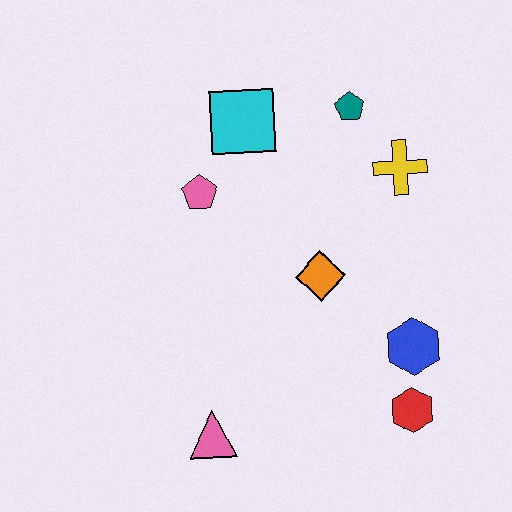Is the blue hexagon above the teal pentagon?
No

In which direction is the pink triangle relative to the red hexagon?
The pink triangle is to the left of the red hexagon.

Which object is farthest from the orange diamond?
The pink triangle is farthest from the orange diamond.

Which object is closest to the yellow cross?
The teal pentagon is closest to the yellow cross.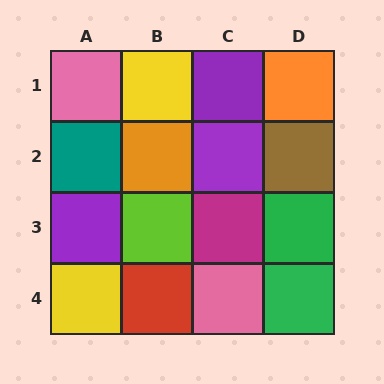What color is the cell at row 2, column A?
Teal.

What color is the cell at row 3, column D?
Green.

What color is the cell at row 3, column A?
Purple.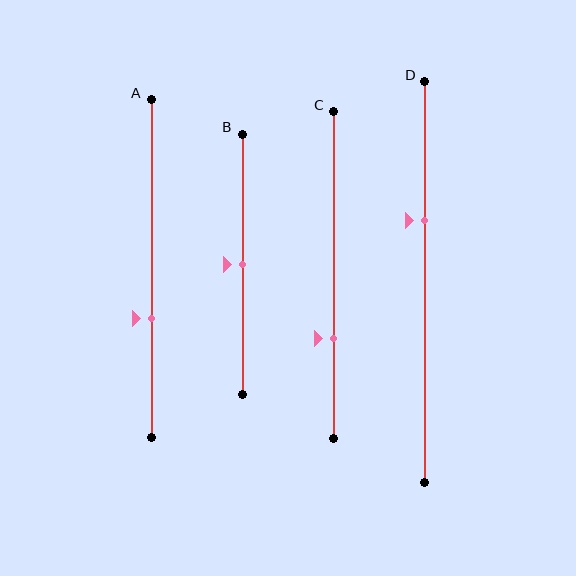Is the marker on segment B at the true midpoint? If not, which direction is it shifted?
Yes, the marker on segment B is at the true midpoint.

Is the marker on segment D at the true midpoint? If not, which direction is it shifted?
No, the marker on segment D is shifted upward by about 15% of the segment length.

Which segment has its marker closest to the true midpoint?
Segment B has its marker closest to the true midpoint.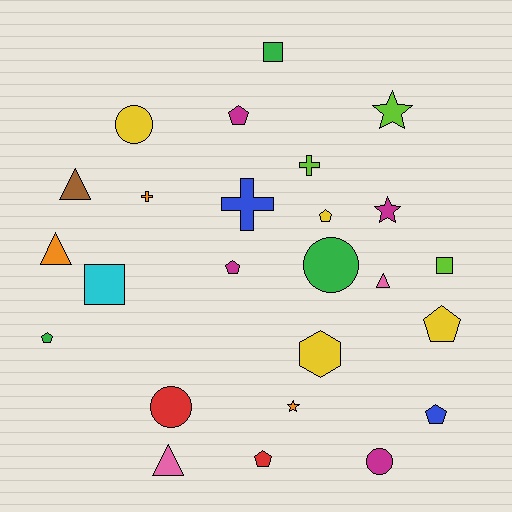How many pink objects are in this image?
There are 2 pink objects.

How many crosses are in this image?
There are 3 crosses.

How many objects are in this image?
There are 25 objects.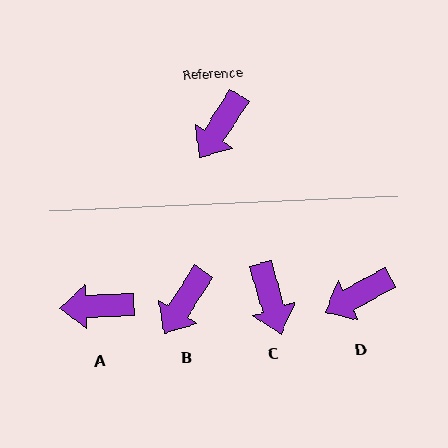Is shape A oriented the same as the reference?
No, it is off by about 55 degrees.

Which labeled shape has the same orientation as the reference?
B.